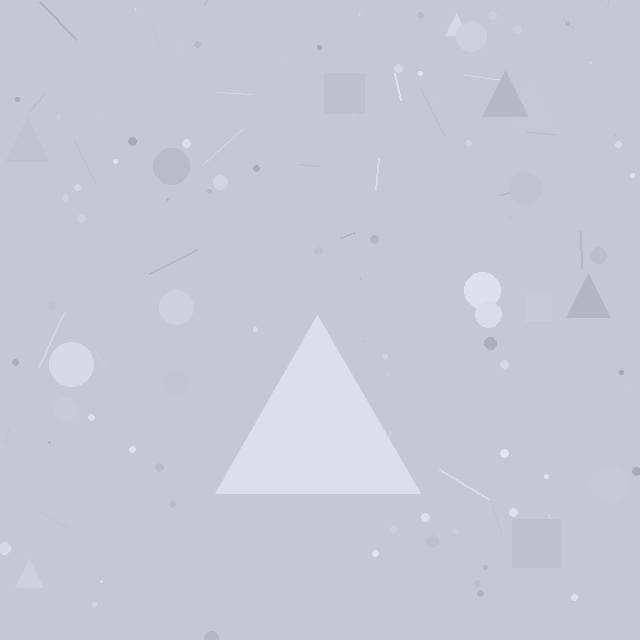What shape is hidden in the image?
A triangle is hidden in the image.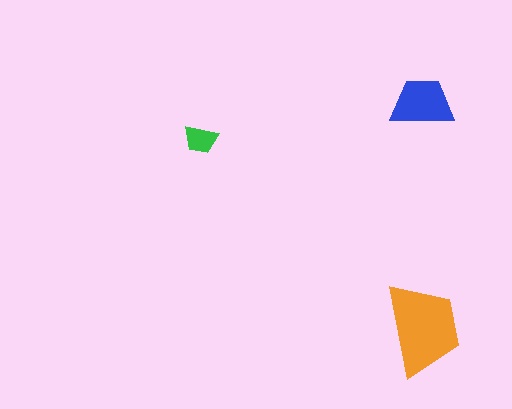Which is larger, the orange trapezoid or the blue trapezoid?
The orange one.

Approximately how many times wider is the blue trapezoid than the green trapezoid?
About 2 times wider.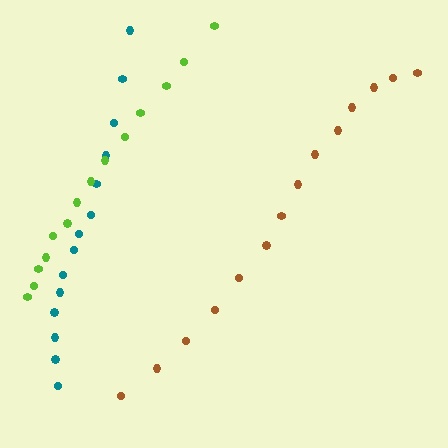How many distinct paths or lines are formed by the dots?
There are 3 distinct paths.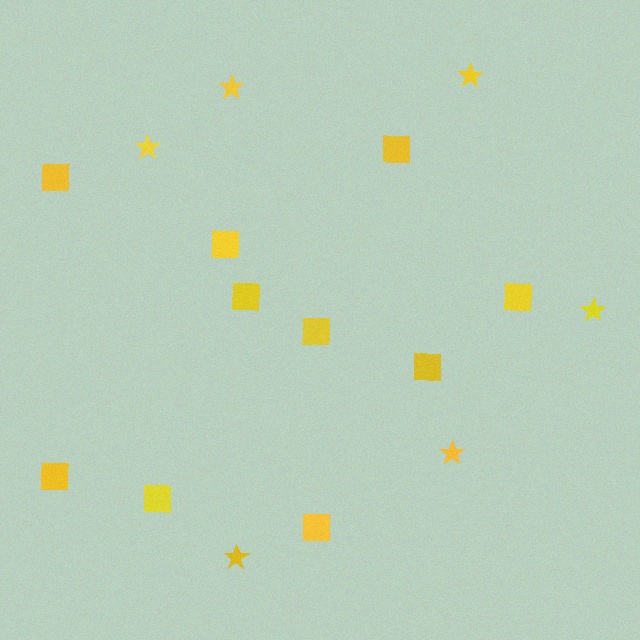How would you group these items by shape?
There are 2 groups: one group of squares (10) and one group of stars (6).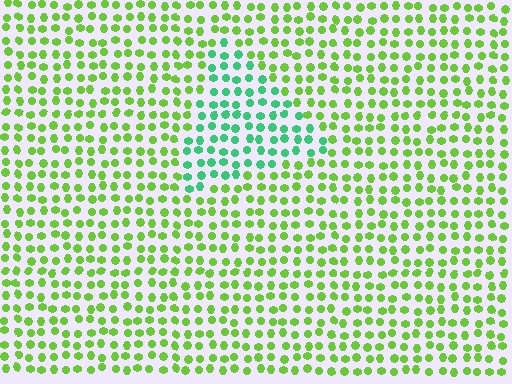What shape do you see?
I see a triangle.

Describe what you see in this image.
The image is filled with small lime elements in a uniform arrangement. A triangle-shaped region is visible where the elements are tinted to a slightly different hue, forming a subtle color boundary.